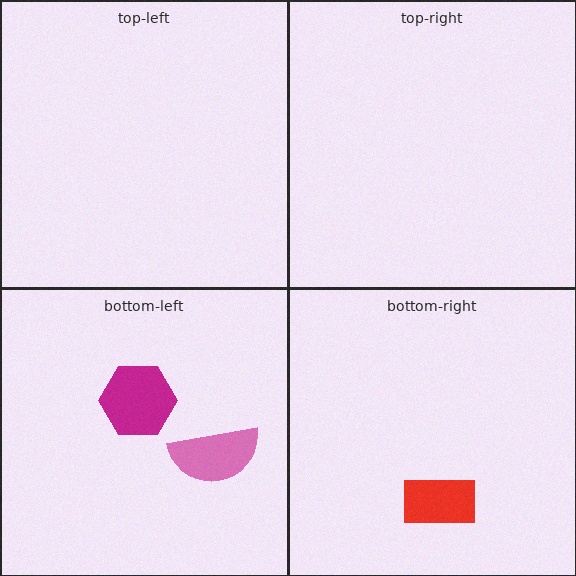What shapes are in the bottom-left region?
The magenta hexagon, the pink semicircle.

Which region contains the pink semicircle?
The bottom-left region.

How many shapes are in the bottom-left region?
2.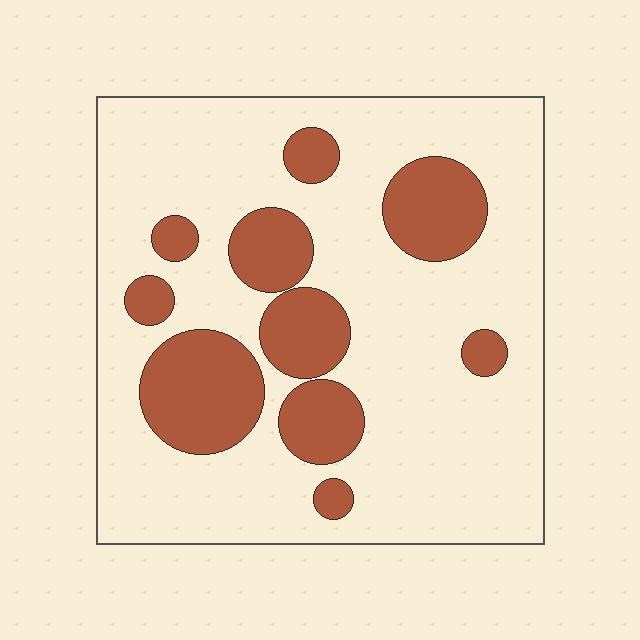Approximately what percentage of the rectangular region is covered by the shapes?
Approximately 25%.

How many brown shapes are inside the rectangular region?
10.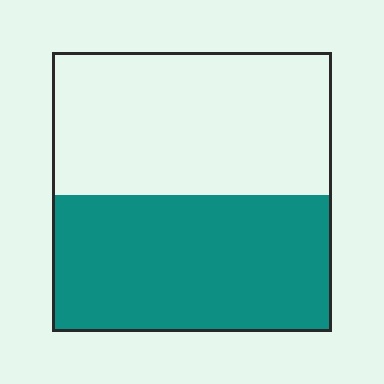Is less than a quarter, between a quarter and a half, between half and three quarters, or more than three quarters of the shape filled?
Between a quarter and a half.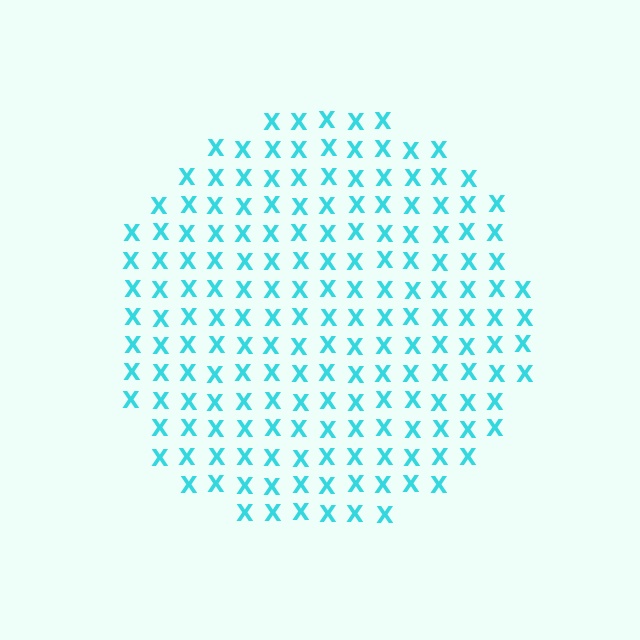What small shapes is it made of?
It is made of small letter X's.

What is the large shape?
The large shape is a circle.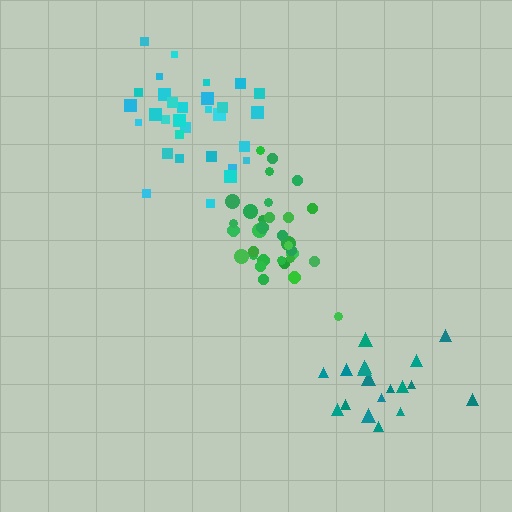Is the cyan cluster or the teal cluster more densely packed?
Cyan.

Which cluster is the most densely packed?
Green.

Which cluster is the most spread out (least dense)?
Teal.